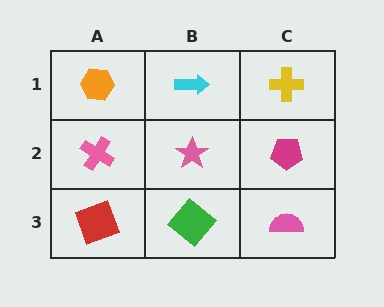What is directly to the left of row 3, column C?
A green diamond.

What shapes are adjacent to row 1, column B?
A pink star (row 2, column B), an orange hexagon (row 1, column A), a yellow cross (row 1, column C).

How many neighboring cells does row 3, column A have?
2.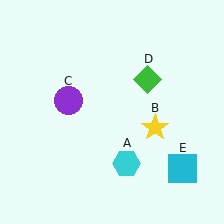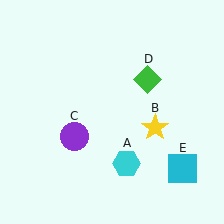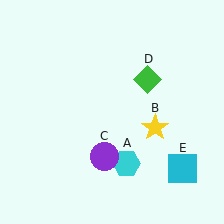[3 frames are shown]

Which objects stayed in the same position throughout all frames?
Cyan hexagon (object A) and yellow star (object B) and green diamond (object D) and cyan square (object E) remained stationary.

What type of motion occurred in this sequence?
The purple circle (object C) rotated counterclockwise around the center of the scene.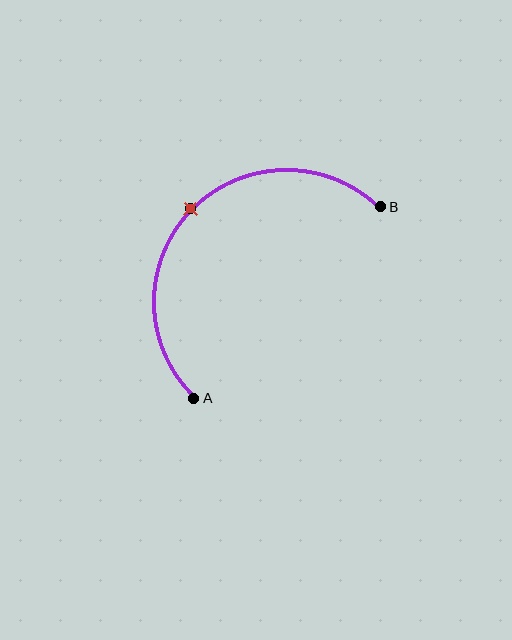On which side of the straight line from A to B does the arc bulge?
The arc bulges above and to the left of the straight line connecting A and B.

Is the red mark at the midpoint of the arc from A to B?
Yes. The red mark lies on the arc at equal arc-length from both A and B — it is the arc midpoint.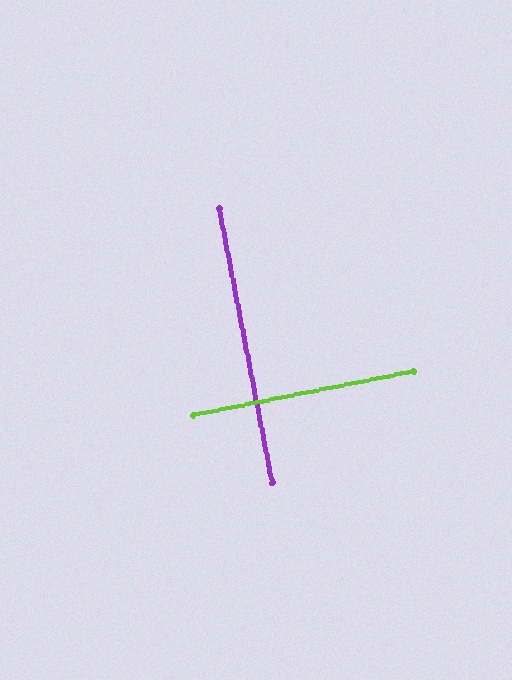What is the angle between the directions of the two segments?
Approximately 90 degrees.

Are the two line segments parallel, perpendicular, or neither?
Perpendicular — they meet at approximately 90°.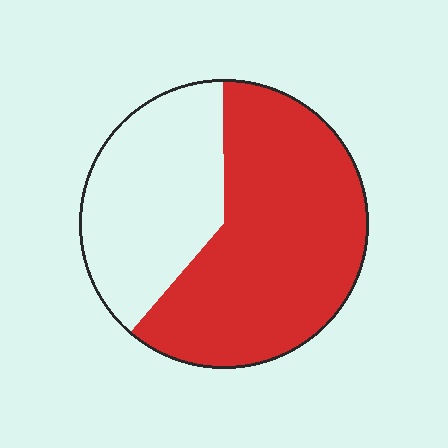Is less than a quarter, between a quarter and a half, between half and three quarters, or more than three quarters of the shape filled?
Between half and three quarters.